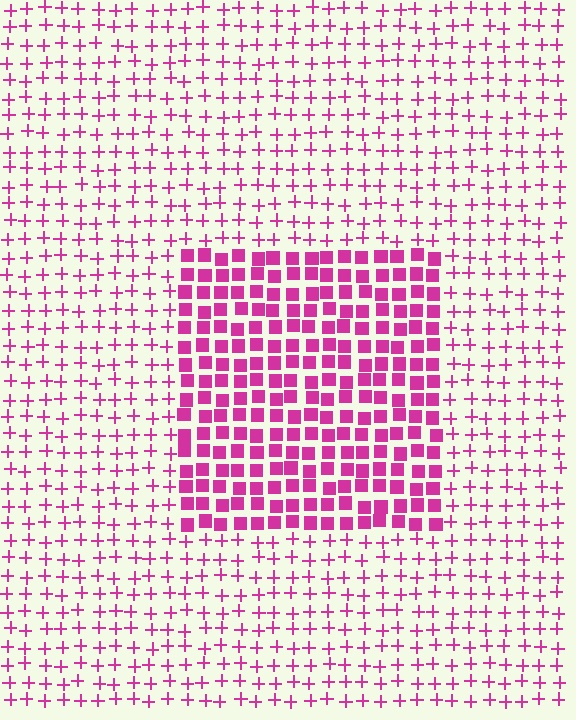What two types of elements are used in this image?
The image uses squares inside the rectangle region and plus signs outside it.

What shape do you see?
I see a rectangle.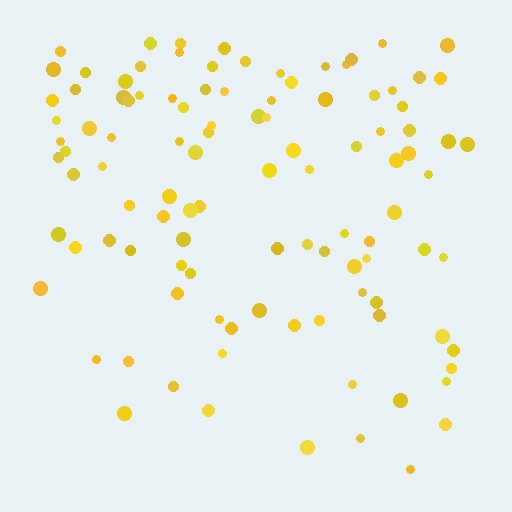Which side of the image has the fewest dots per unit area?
The bottom.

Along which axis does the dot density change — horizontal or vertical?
Vertical.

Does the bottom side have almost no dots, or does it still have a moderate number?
Still a moderate number, just noticeably fewer than the top.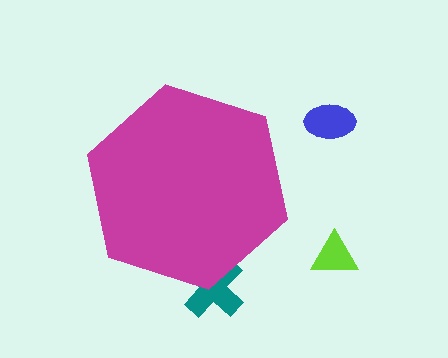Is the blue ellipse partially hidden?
No, the blue ellipse is fully visible.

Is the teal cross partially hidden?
Yes, the teal cross is partially hidden behind the magenta hexagon.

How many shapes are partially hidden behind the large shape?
1 shape is partially hidden.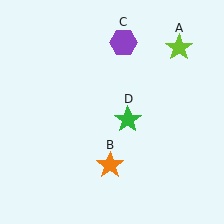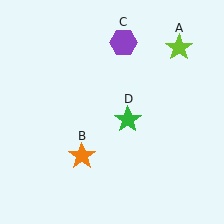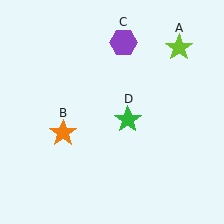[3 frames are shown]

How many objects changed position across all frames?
1 object changed position: orange star (object B).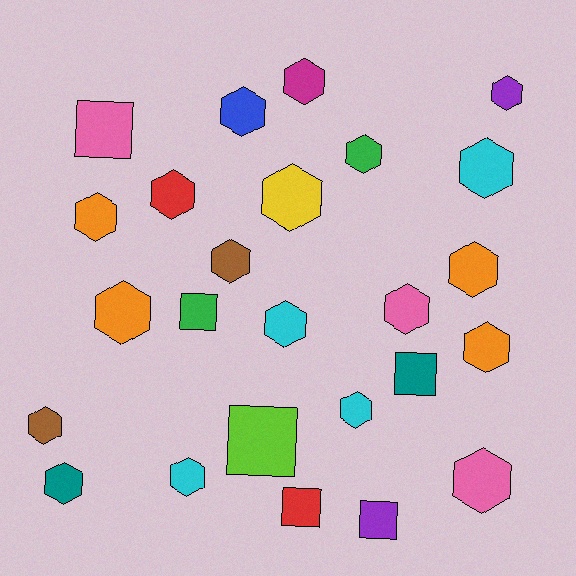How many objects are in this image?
There are 25 objects.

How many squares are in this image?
There are 6 squares.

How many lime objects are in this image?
There is 1 lime object.